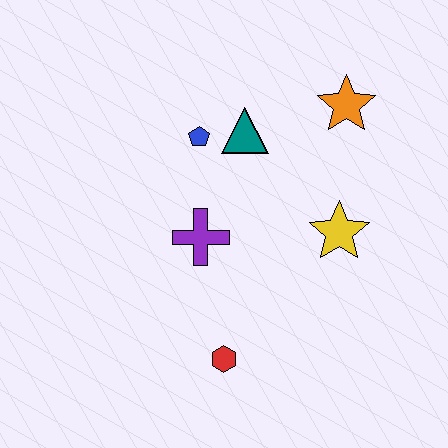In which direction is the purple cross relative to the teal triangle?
The purple cross is below the teal triangle.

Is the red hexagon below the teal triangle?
Yes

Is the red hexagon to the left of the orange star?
Yes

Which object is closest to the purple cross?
The blue pentagon is closest to the purple cross.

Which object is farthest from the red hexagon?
The orange star is farthest from the red hexagon.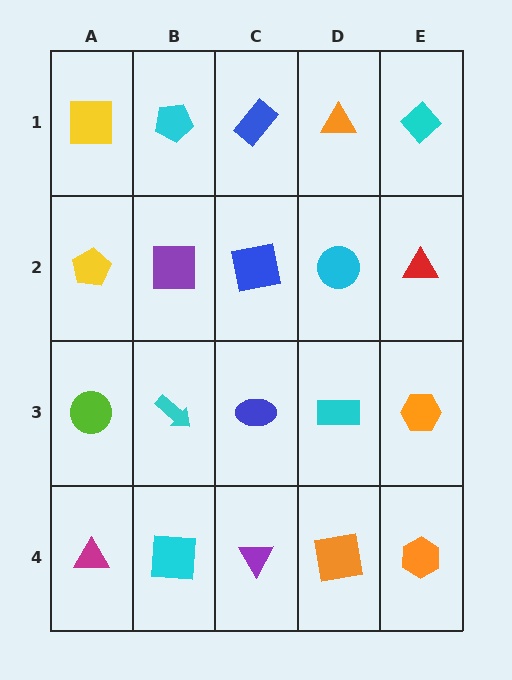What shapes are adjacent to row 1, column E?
A red triangle (row 2, column E), an orange triangle (row 1, column D).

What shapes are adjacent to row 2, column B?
A cyan pentagon (row 1, column B), a cyan arrow (row 3, column B), a yellow pentagon (row 2, column A), a blue square (row 2, column C).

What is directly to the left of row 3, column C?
A cyan arrow.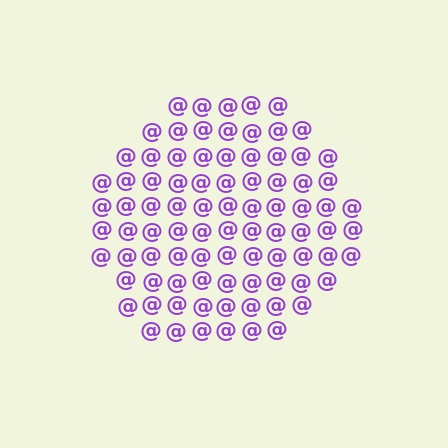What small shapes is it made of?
It is made of small at signs.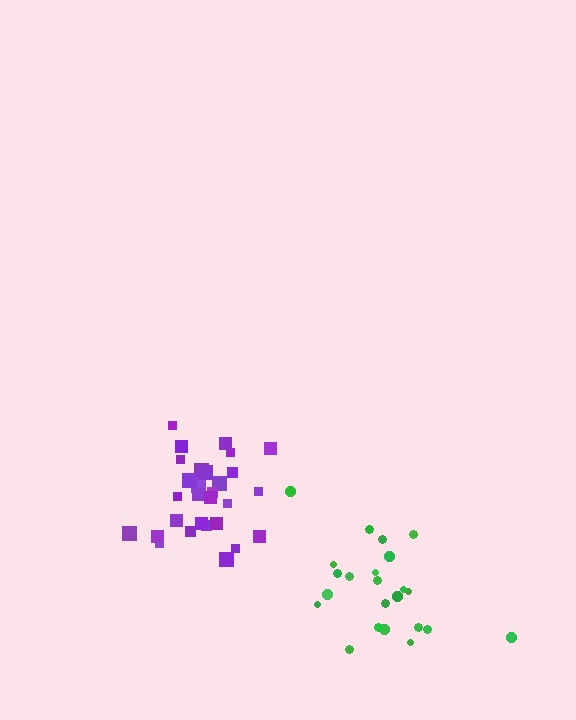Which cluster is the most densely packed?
Purple.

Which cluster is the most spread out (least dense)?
Green.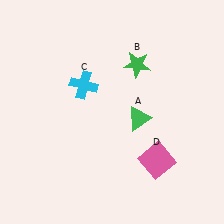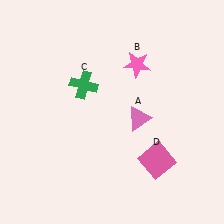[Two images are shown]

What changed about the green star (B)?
In Image 1, B is green. In Image 2, it changed to pink.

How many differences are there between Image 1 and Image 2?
There are 3 differences between the two images.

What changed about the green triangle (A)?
In Image 1, A is green. In Image 2, it changed to pink.